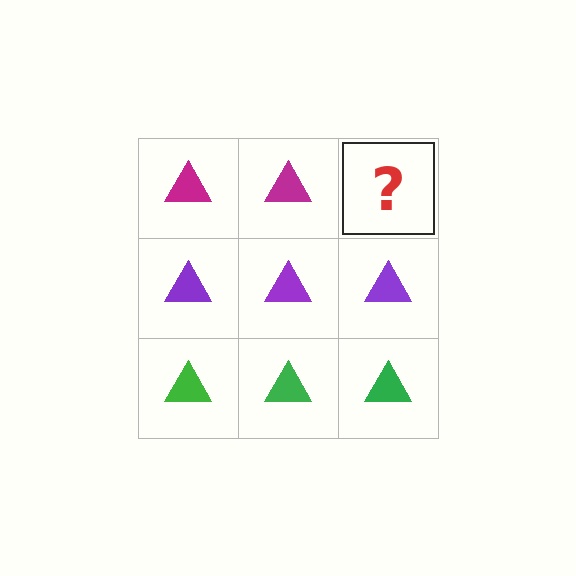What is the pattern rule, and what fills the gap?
The rule is that each row has a consistent color. The gap should be filled with a magenta triangle.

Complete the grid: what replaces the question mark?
The question mark should be replaced with a magenta triangle.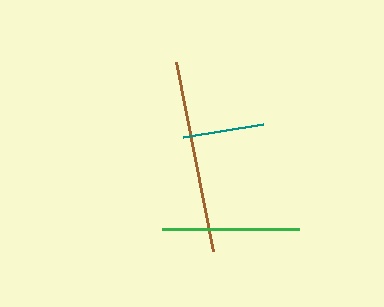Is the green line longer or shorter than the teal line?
The green line is longer than the teal line.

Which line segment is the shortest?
The teal line is the shortest at approximately 80 pixels.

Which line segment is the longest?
The brown line is the longest at approximately 193 pixels.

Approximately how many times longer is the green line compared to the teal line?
The green line is approximately 1.7 times the length of the teal line.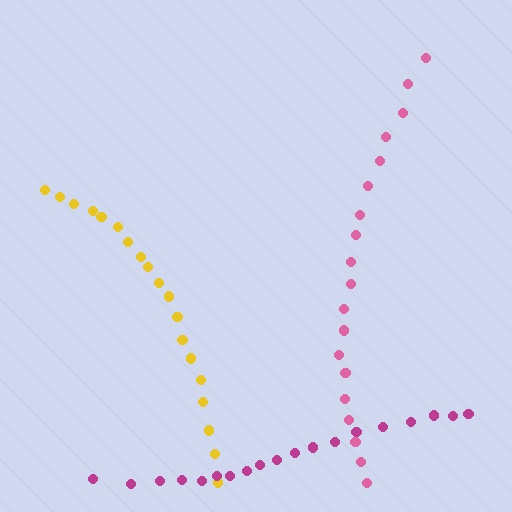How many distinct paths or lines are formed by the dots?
There are 3 distinct paths.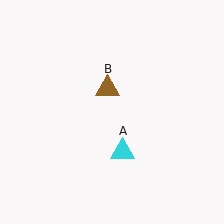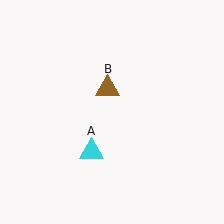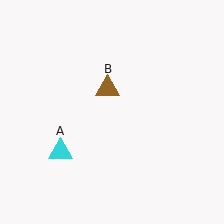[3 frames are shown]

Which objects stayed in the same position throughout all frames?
Brown triangle (object B) remained stationary.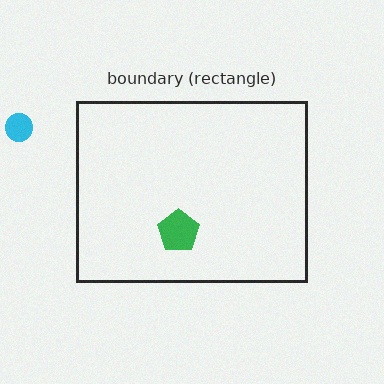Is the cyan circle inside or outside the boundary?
Outside.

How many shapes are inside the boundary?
1 inside, 1 outside.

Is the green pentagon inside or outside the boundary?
Inside.